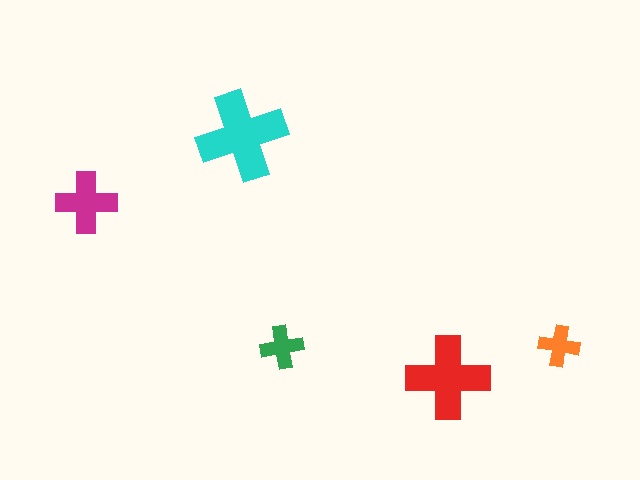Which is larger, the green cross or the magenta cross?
The magenta one.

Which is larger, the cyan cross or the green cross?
The cyan one.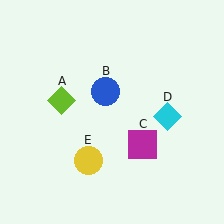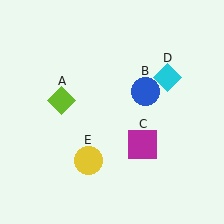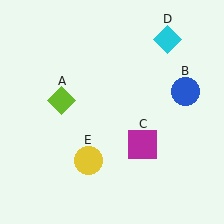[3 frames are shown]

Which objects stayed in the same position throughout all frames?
Lime diamond (object A) and magenta square (object C) and yellow circle (object E) remained stationary.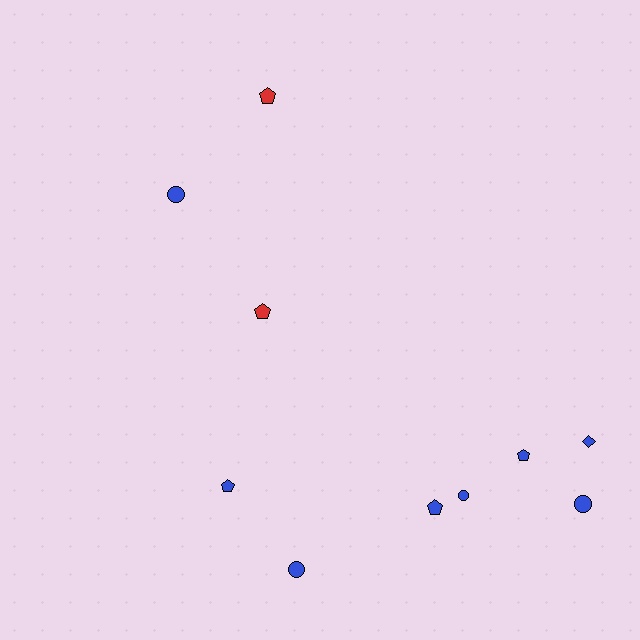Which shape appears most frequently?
Pentagon, with 5 objects.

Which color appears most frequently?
Blue, with 8 objects.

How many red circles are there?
There are no red circles.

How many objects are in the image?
There are 10 objects.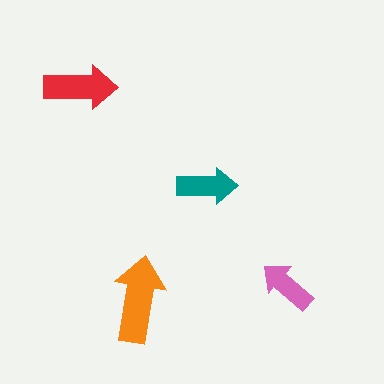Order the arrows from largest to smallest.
the orange one, the red one, the teal one, the pink one.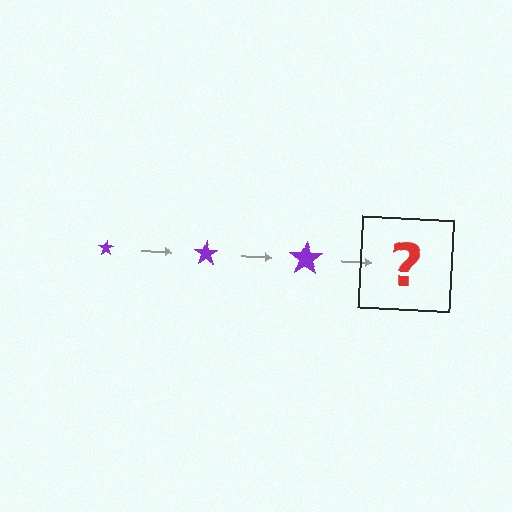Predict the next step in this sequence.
The next step is a purple star, larger than the previous one.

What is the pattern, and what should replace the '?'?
The pattern is that the star gets progressively larger each step. The '?' should be a purple star, larger than the previous one.